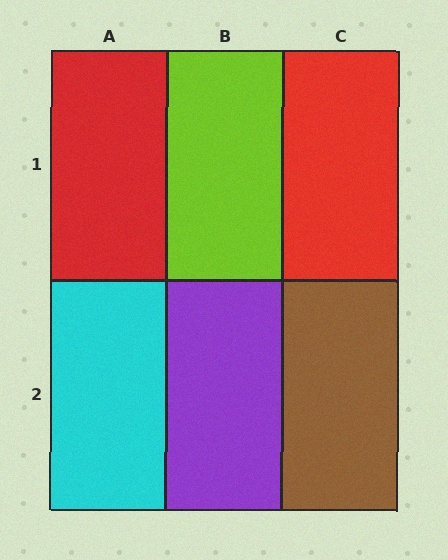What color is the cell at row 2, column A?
Cyan.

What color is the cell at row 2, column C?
Brown.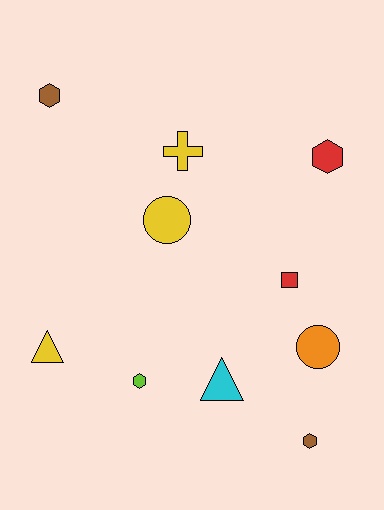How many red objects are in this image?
There are 2 red objects.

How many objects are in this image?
There are 10 objects.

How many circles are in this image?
There are 2 circles.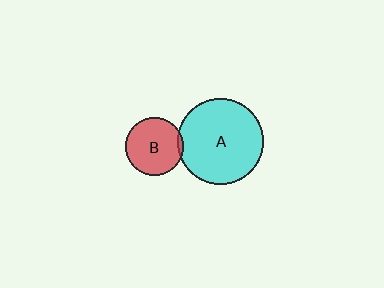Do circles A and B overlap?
Yes.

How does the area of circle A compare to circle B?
Approximately 2.2 times.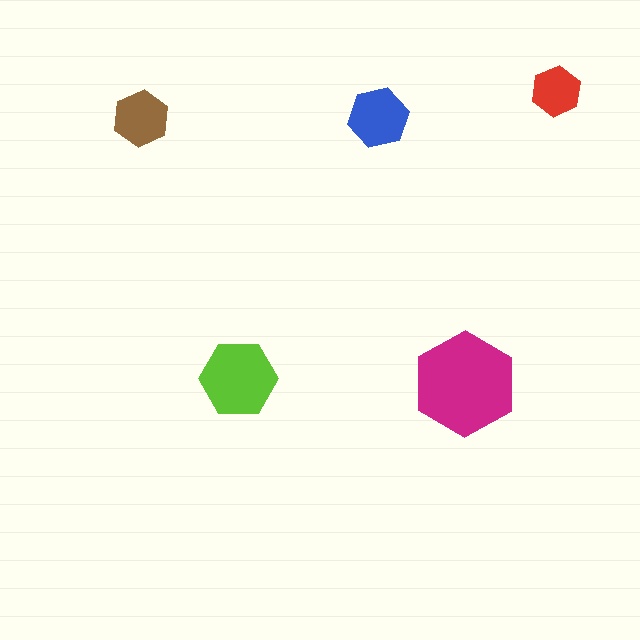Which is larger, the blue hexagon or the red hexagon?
The blue one.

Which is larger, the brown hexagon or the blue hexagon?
The blue one.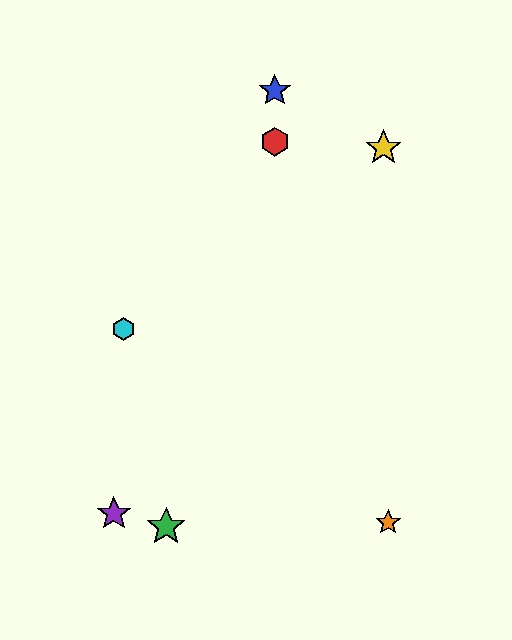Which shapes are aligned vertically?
The red hexagon, the blue star are aligned vertically.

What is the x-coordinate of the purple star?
The purple star is at x≈114.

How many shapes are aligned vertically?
2 shapes (the red hexagon, the blue star) are aligned vertically.